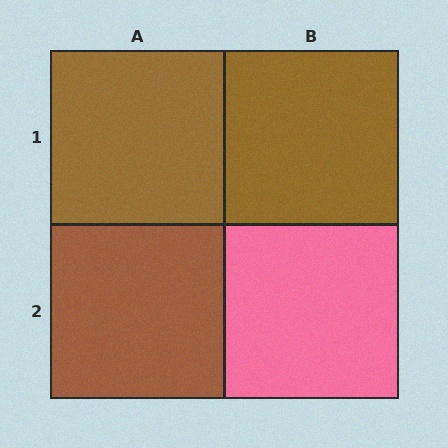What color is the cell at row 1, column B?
Brown.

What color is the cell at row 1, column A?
Brown.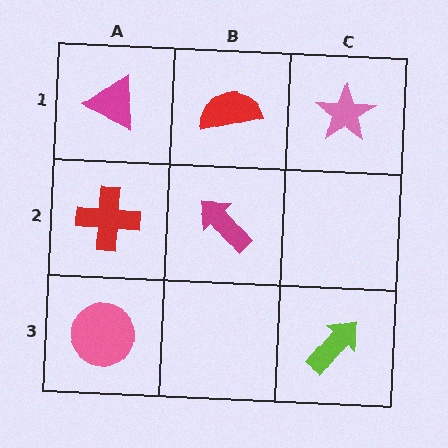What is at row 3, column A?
A pink circle.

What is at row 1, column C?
A pink star.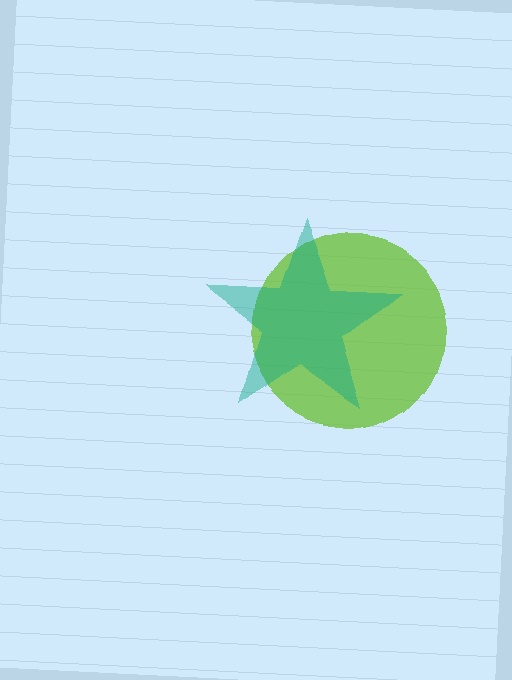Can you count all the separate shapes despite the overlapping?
Yes, there are 2 separate shapes.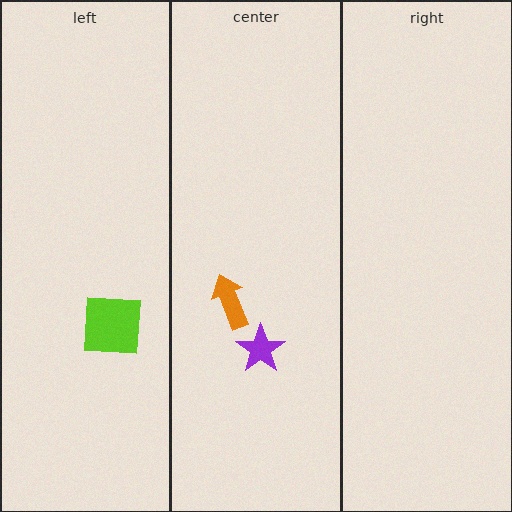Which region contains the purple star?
The center region.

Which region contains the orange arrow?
The center region.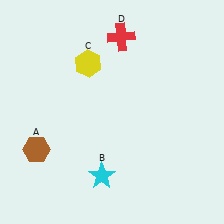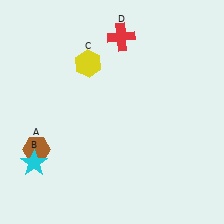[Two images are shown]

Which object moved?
The cyan star (B) moved left.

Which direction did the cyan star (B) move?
The cyan star (B) moved left.